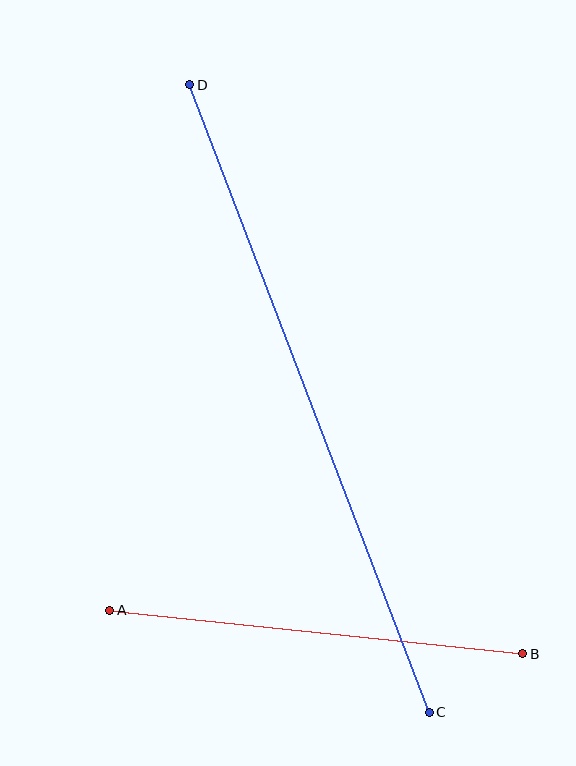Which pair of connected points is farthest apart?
Points C and D are farthest apart.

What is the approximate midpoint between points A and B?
The midpoint is at approximately (316, 632) pixels.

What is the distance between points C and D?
The distance is approximately 672 pixels.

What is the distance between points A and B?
The distance is approximately 415 pixels.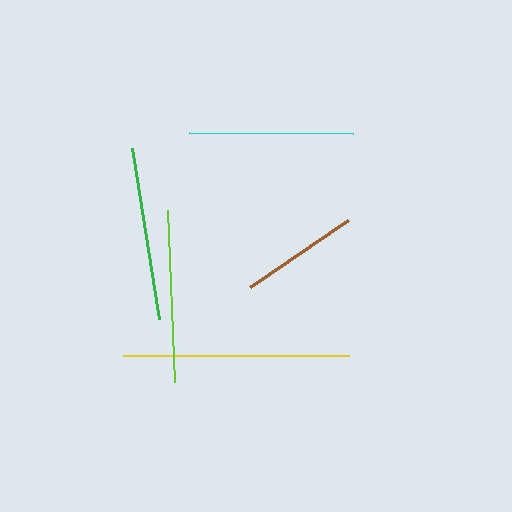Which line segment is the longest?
The yellow line is the longest at approximately 226 pixels.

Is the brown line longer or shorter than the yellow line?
The yellow line is longer than the brown line.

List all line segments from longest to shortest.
From longest to shortest: yellow, green, lime, cyan, brown.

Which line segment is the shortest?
The brown line is the shortest at approximately 119 pixels.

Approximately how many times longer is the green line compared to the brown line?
The green line is approximately 1.5 times the length of the brown line.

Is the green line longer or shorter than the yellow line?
The yellow line is longer than the green line.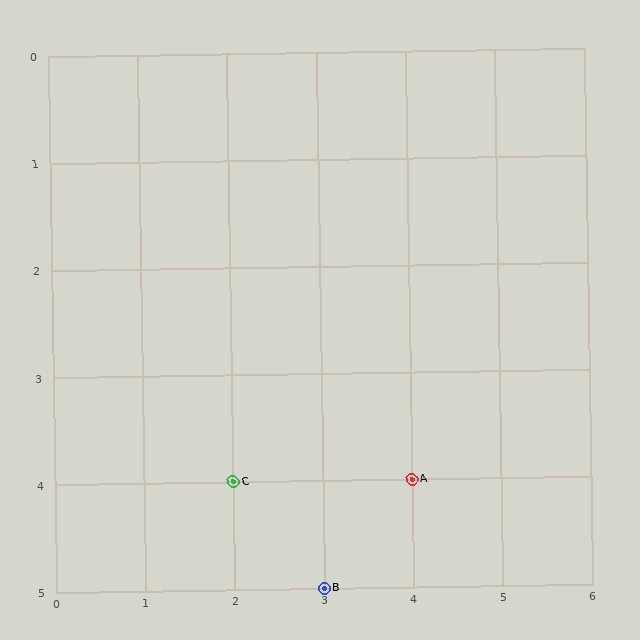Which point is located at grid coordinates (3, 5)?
Point B is at (3, 5).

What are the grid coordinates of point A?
Point A is at grid coordinates (4, 4).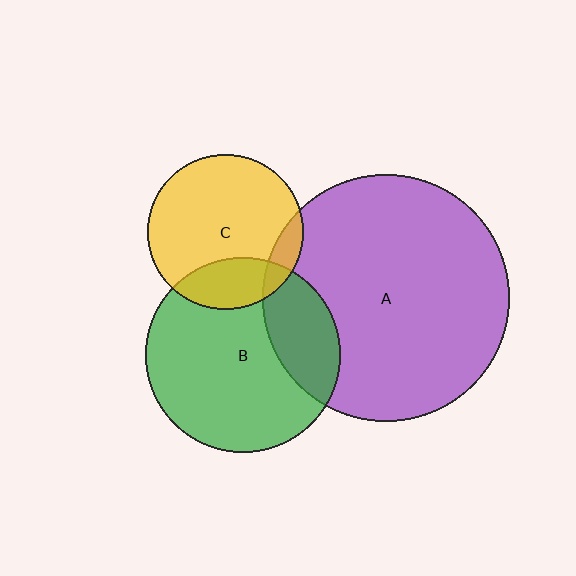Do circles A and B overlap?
Yes.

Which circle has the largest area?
Circle A (purple).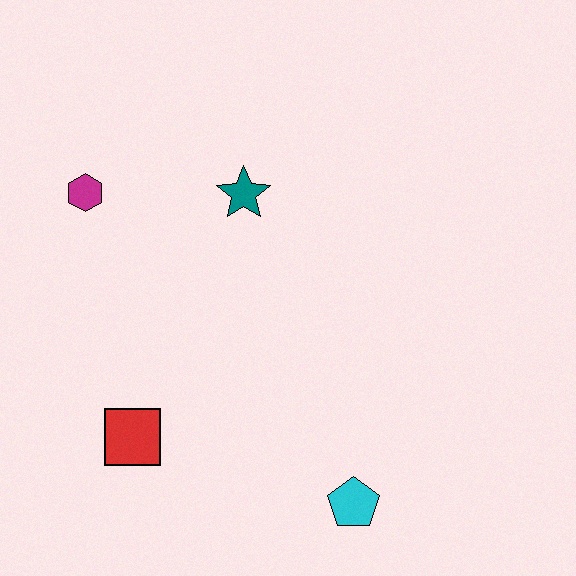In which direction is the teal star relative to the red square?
The teal star is above the red square.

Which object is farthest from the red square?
The teal star is farthest from the red square.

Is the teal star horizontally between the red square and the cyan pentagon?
Yes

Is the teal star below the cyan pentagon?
No